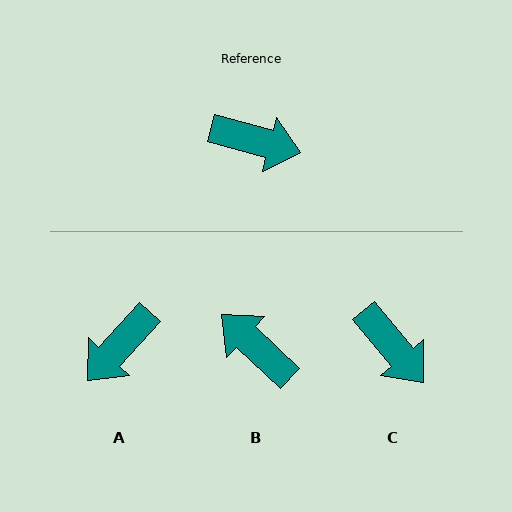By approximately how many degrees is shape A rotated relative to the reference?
Approximately 117 degrees clockwise.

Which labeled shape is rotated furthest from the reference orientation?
B, about 152 degrees away.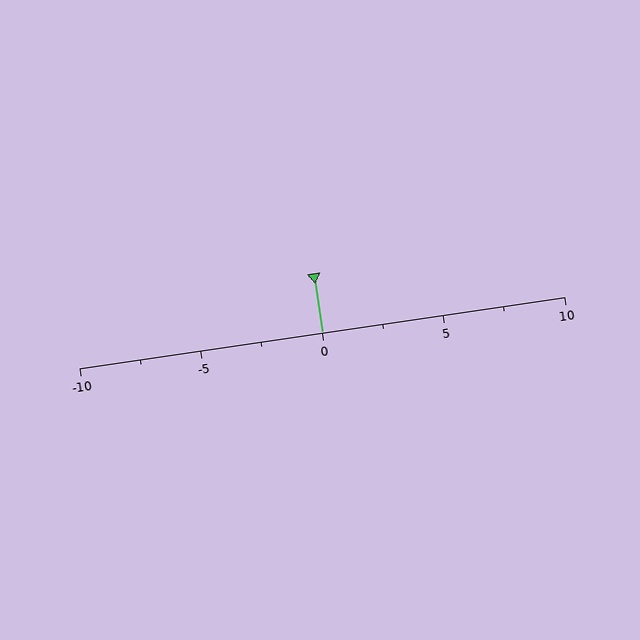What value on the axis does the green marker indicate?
The marker indicates approximately 0.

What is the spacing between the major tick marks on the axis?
The major ticks are spaced 5 apart.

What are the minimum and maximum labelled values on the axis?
The axis runs from -10 to 10.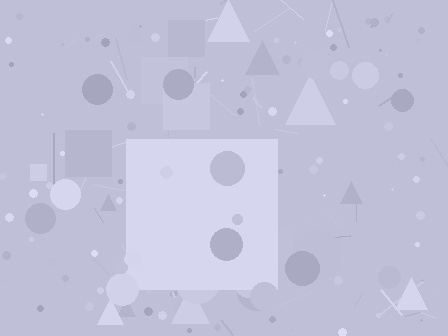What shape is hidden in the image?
A square is hidden in the image.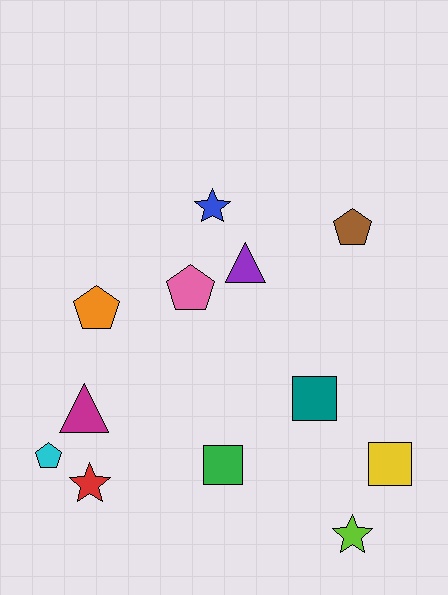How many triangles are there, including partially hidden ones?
There are 2 triangles.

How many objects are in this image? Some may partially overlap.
There are 12 objects.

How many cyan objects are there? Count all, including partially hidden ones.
There is 1 cyan object.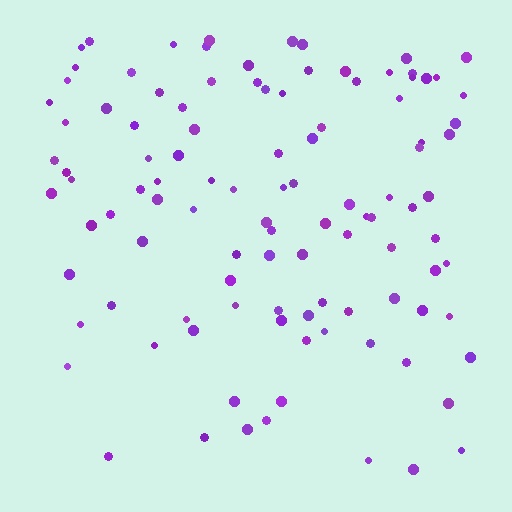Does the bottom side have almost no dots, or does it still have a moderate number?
Still a moderate number, just noticeably fewer than the top.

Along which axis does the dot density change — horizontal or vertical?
Vertical.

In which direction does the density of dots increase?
From bottom to top, with the top side densest.